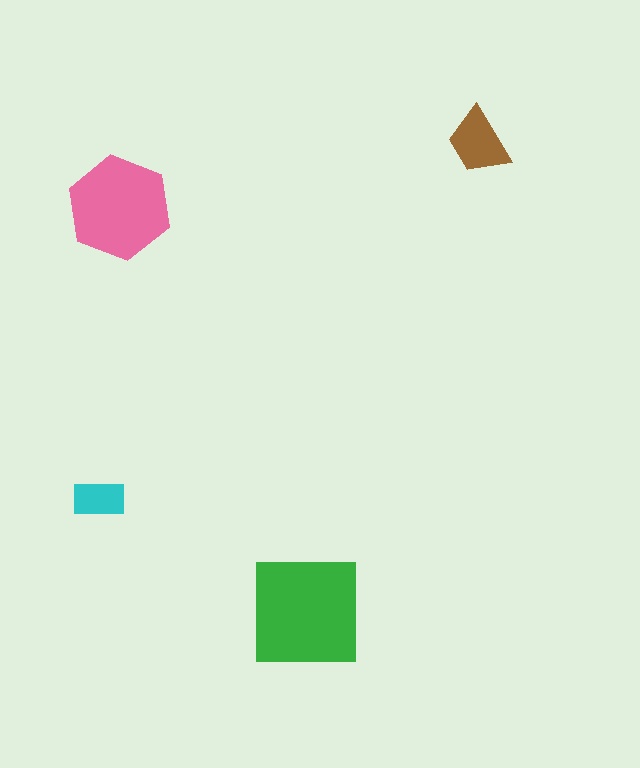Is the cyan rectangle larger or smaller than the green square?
Smaller.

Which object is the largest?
The green square.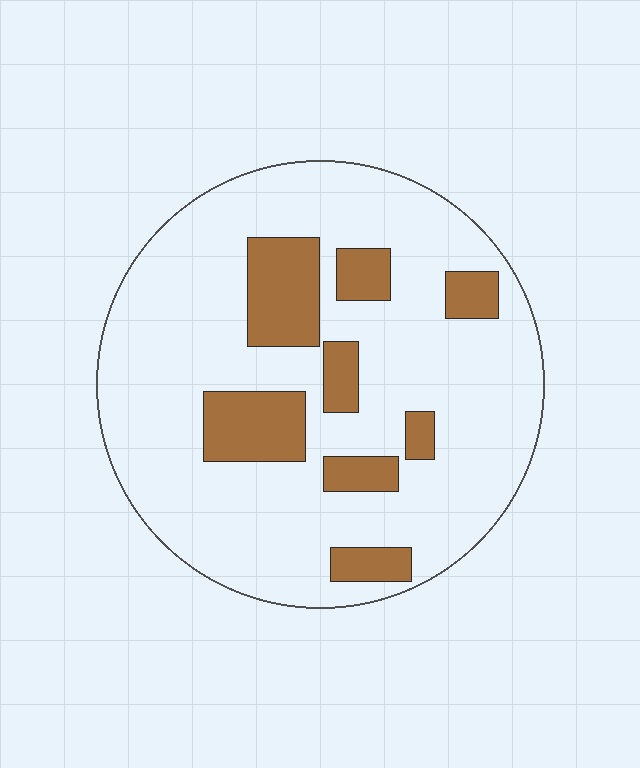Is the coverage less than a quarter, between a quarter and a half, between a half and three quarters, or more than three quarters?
Less than a quarter.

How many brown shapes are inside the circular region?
8.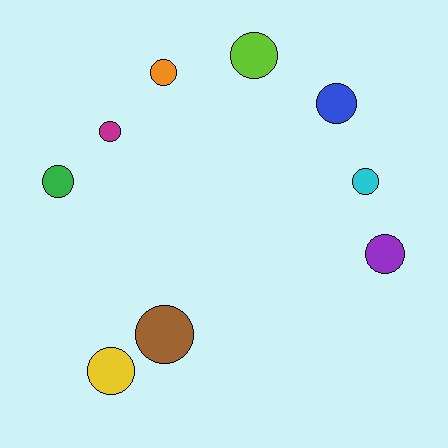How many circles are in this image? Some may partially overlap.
There are 9 circles.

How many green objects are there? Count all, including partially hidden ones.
There is 1 green object.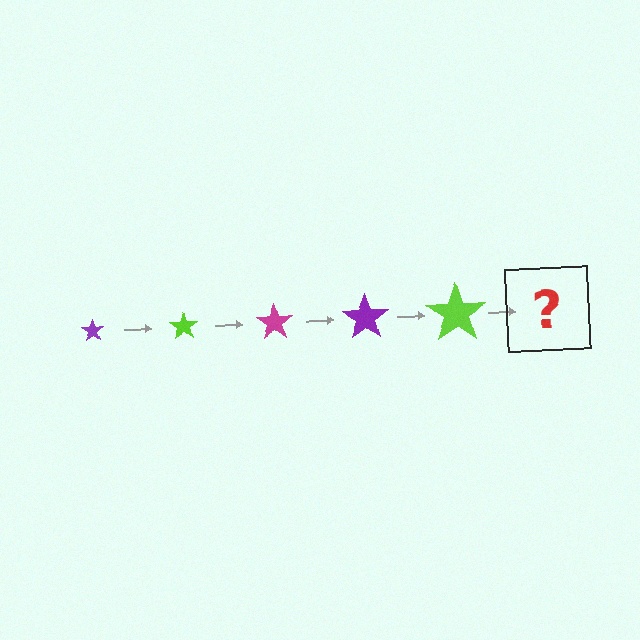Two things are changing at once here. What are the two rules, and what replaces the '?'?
The two rules are that the star grows larger each step and the color cycles through purple, lime, and magenta. The '?' should be a magenta star, larger than the previous one.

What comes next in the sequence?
The next element should be a magenta star, larger than the previous one.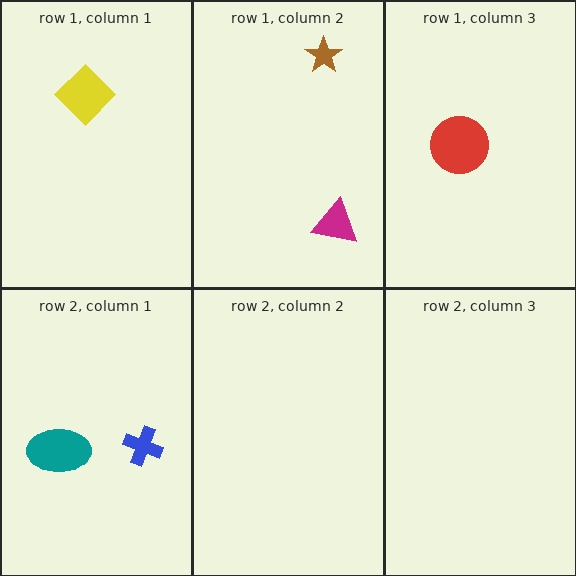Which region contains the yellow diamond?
The row 1, column 1 region.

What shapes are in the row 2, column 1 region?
The teal ellipse, the blue cross.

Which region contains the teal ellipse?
The row 2, column 1 region.